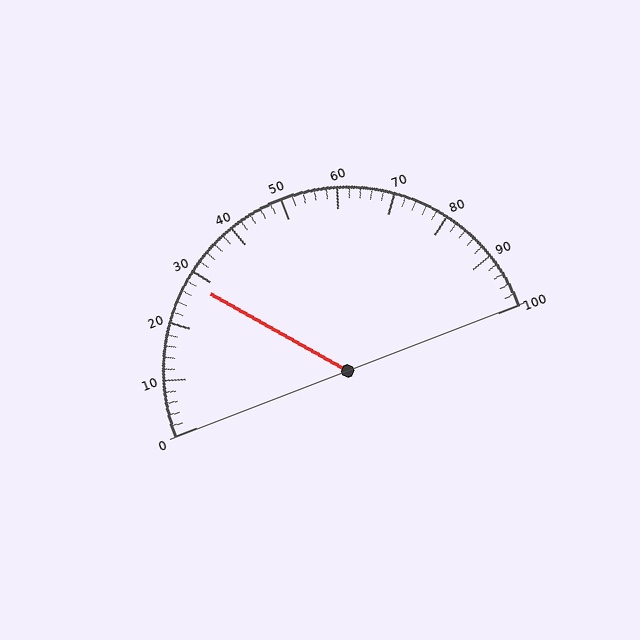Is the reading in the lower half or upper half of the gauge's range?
The reading is in the lower half of the range (0 to 100).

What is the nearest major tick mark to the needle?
The nearest major tick mark is 30.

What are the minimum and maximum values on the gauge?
The gauge ranges from 0 to 100.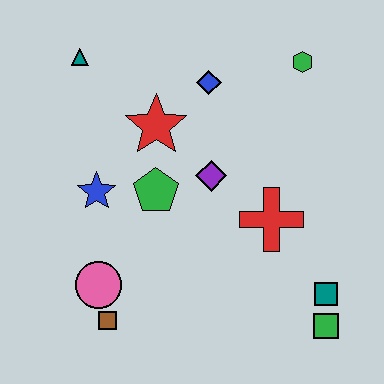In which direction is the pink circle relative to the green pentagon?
The pink circle is below the green pentagon.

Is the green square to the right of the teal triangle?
Yes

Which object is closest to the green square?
The teal square is closest to the green square.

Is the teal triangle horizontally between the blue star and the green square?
No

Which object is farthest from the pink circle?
The green hexagon is farthest from the pink circle.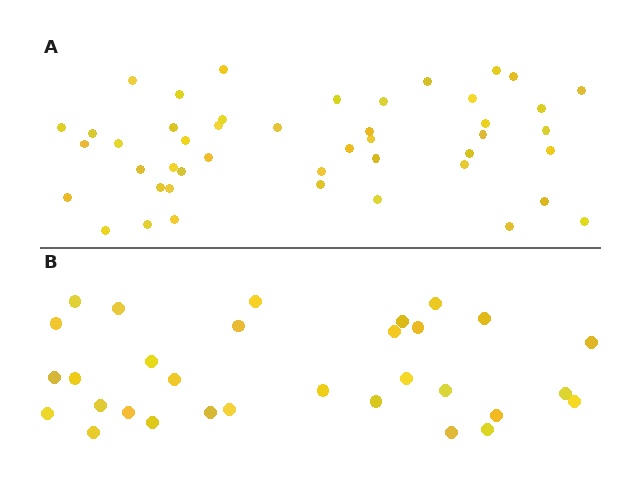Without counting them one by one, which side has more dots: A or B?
Region A (the top region) has more dots.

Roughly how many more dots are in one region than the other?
Region A has approximately 15 more dots than region B.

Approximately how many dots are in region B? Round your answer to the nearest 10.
About 30 dots. (The exact count is 31, which rounds to 30.)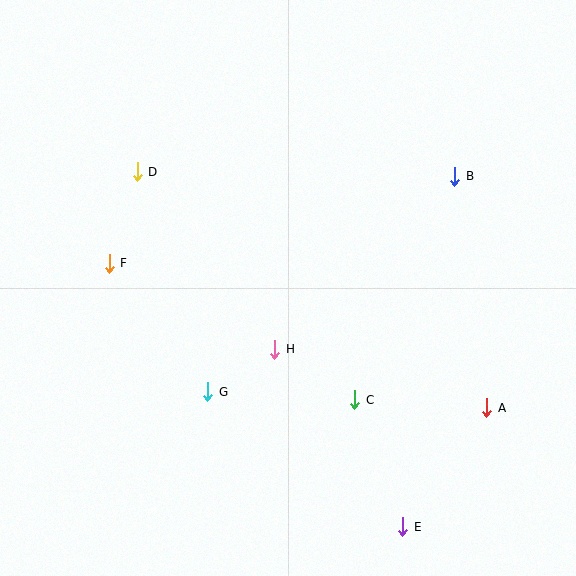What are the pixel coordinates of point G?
Point G is at (208, 392).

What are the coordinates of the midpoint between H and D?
The midpoint between H and D is at (206, 260).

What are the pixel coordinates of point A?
Point A is at (487, 408).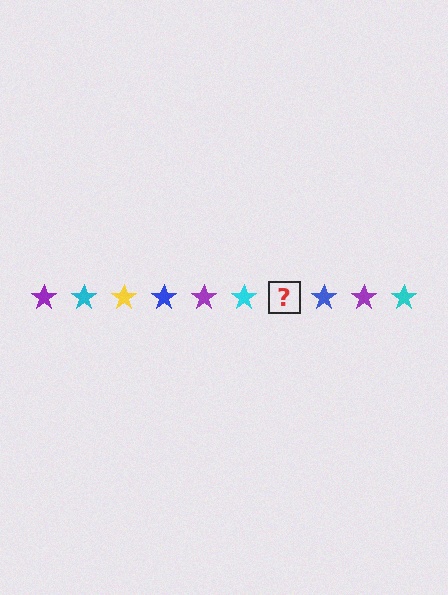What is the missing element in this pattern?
The missing element is a yellow star.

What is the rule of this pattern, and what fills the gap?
The rule is that the pattern cycles through purple, cyan, yellow, blue stars. The gap should be filled with a yellow star.